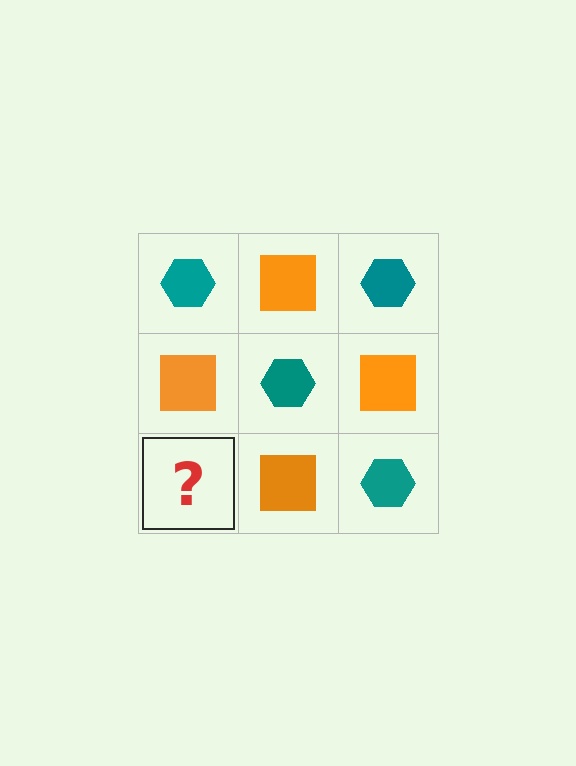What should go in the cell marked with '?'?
The missing cell should contain a teal hexagon.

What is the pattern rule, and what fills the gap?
The rule is that it alternates teal hexagon and orange square in a checkerboard pattern. The gap should be filled with a teal hexagon.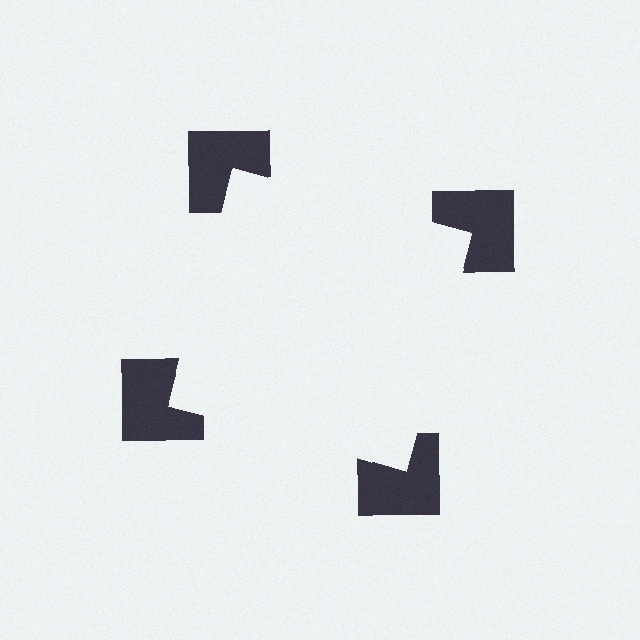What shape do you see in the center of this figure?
An illusory square — its edges are inferred from the aligned wedge cuts in the notched squares, not physically drawn.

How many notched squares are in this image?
There are 4 — one at each vertex of the illusory square.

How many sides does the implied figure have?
4 sides.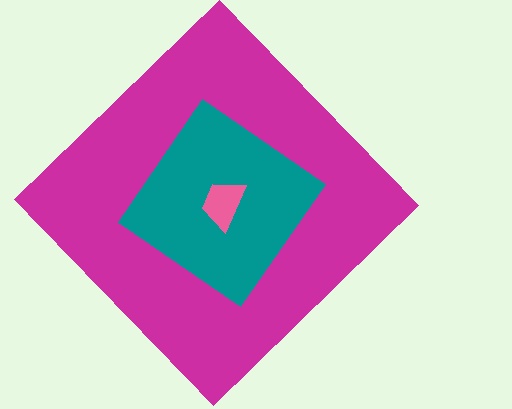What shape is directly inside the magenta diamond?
The teal diamond.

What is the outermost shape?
The magenta diamond.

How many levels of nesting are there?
3.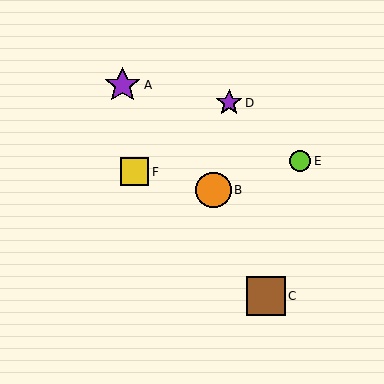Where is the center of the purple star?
The center of the purple star is at (229, 103).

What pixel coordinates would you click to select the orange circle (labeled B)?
Click at (214, 190) to select the orange circle B.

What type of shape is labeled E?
Shape E is a lime circle.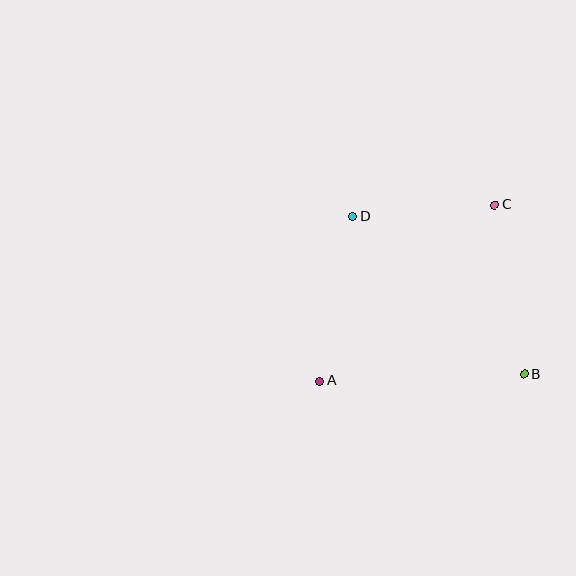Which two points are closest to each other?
Points C and D are closest to each other.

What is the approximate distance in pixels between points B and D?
The distance between B and D is approximately 232 pixels.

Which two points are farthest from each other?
Points A and C are farthest from each other.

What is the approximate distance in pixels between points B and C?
The distance between B and C is approximately 172 pixels.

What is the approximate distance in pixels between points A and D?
The distance between A and D is approximately 168 pixels.